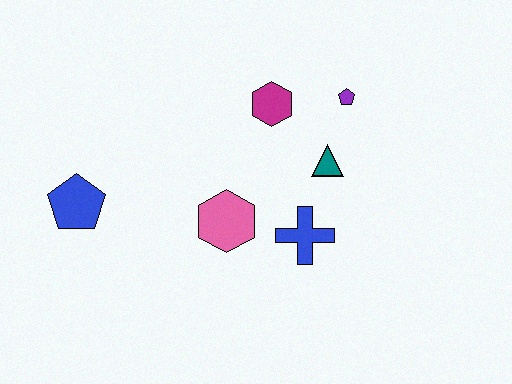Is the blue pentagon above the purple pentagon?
No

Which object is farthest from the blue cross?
The blue pentagon is farthest from the blue cross.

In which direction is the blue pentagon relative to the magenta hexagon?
The blue pentagon is to the left of the magenta hexagon.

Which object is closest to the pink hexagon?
The blue cross is closest to the pink hexagon.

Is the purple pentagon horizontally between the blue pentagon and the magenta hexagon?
No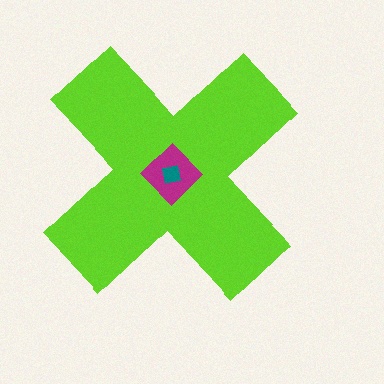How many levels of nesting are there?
3.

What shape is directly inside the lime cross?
The magenta diamond.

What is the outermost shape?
The lime cross.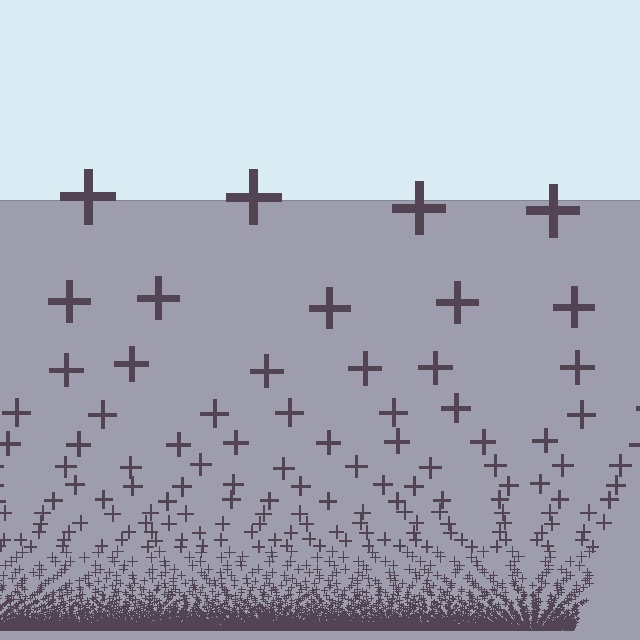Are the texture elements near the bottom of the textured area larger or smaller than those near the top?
Smaller. The gradient is inverted — elements near the bottom are smaller and denser.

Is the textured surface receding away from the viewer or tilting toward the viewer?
The surface appears to tilt toward the viewer. Texture elements get larger and sparser toward the top.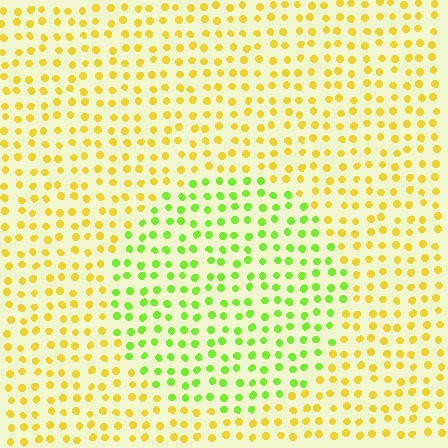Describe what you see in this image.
The image is filled with small yellow elements in a uniform arrangement. A circle-shaped region is visible where the elements are tinted to a slightly different hue, forming a subtle color boundary.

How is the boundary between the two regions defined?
The boundary is defined purely by a slight shift in hue (about 47 degrees). Spacing, size, and orientation are identical on both sides.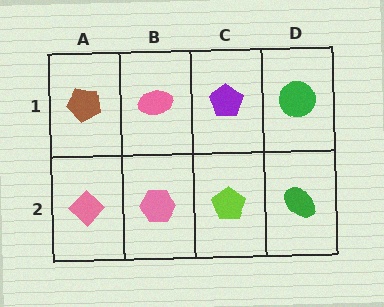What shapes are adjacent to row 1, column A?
A pink diamond (row 2, column A), a pink ellipse (row 1, column B).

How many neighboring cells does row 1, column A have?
2.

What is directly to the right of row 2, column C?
A green ellipse.